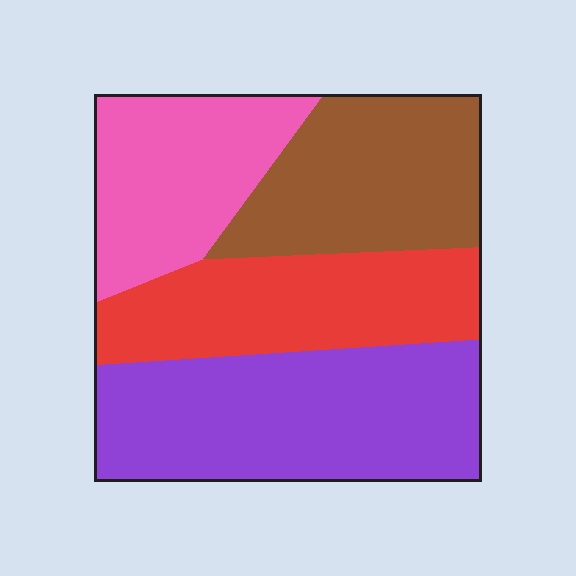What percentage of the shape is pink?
Pink covers about 20% of the shape.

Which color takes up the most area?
Purple, at roughly 35%.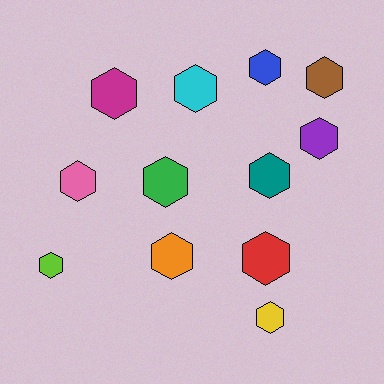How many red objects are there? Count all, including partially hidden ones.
There is 1 red object.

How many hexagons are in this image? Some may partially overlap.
There are 12 hexagons.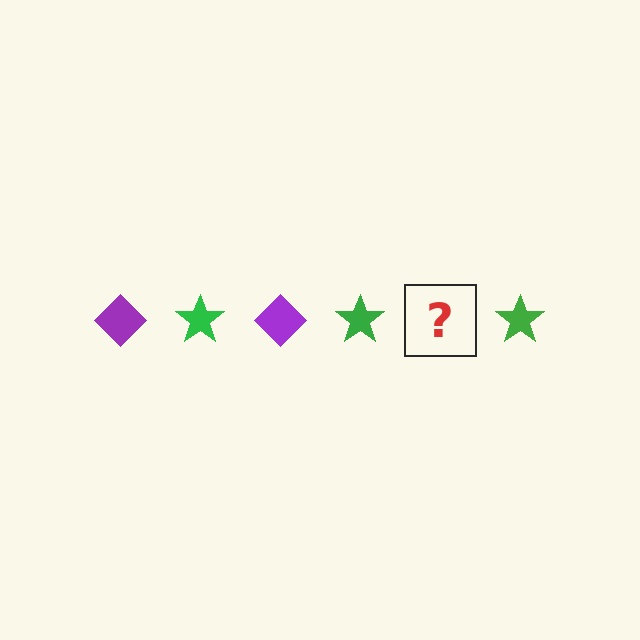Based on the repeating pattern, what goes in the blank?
The blank should be a purple diamond.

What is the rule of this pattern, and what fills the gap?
The rule is that the pattern alternates between purple diamond and green star. The gap should be filled with a purple diamond.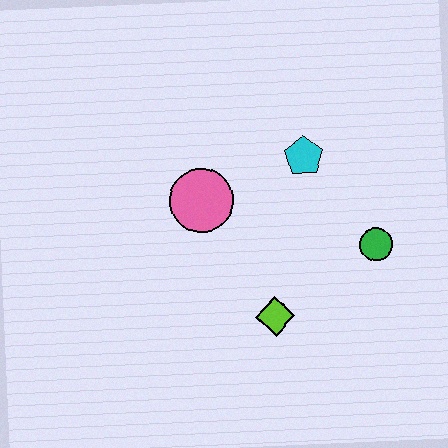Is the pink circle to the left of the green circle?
Yes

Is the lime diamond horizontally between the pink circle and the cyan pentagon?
Yes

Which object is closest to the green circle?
The cyan pentagon is closest to the green circle.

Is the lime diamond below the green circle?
Yes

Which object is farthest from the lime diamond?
The cyan pentagon is farthest from the lime diamond.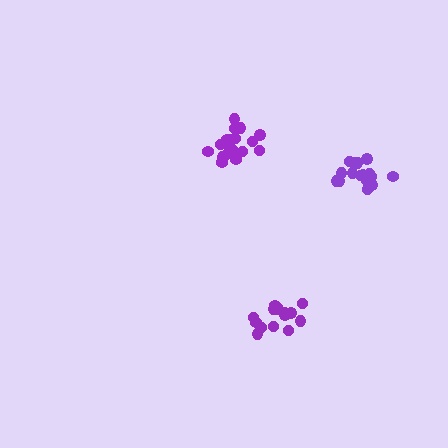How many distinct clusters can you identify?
There are 3 distinct clusters.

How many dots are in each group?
Group 1: 17 dots, Group 2: 14 dots, Group 3: 19 dots (50 total).